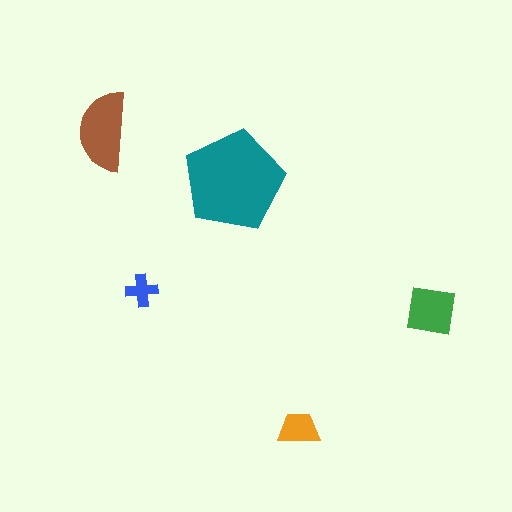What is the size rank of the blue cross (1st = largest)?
5th.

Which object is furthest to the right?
The green square is rightmost.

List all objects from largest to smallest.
The teal pentagon, the brown semicircle, the green square, the orange trapezoid, the blue cross.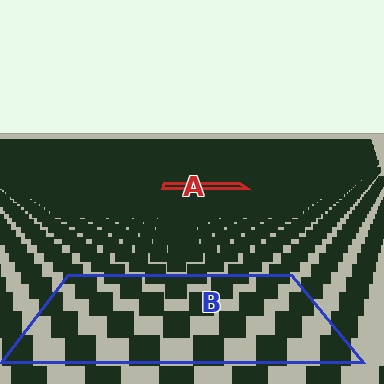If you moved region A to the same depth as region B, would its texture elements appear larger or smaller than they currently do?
They would appear larger. At a closer depth, the same texture elements are projected at a bigger on-screen size.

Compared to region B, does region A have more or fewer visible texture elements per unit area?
Region A has more texture elements per unit area — they are packed more densely because it is farther away.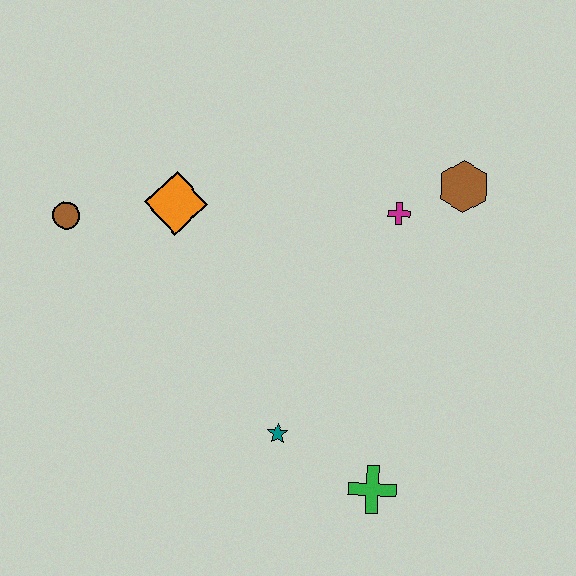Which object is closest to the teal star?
The green cross is closest to the teal star.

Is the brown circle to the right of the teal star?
No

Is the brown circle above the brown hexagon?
No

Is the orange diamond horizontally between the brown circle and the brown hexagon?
Yes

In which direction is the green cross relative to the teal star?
The green cross is to the right of the teal star.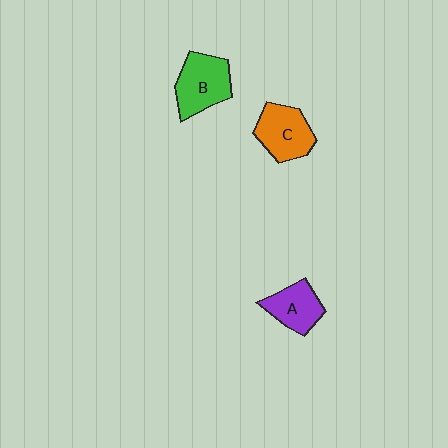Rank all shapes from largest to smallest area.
From largest to smallest: B (green), C (orange), A (purple).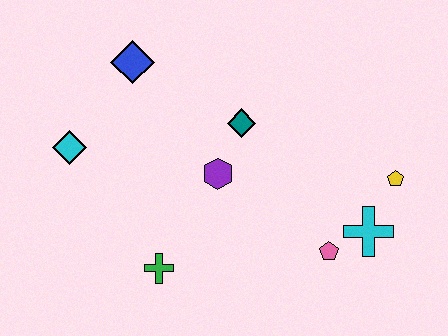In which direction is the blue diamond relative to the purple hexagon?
The blue diamond is above the purple hexagon.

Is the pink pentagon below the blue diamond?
Yes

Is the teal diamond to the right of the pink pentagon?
No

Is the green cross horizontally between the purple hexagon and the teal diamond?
No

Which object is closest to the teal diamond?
The purple hexagon is closest to the teal diamond.